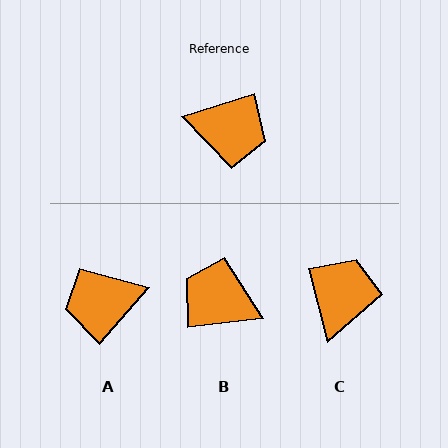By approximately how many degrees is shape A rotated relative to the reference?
Approximately 148 degrees clockwise.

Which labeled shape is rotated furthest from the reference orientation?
B, about 169 degrees away.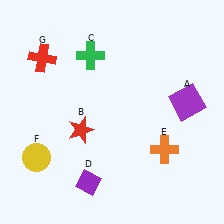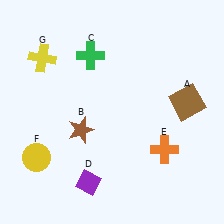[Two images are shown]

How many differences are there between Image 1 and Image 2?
There are 3 differences between the two images.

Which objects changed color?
A changed from purple to brown. B changed from red to brown. G changed from red to yellow.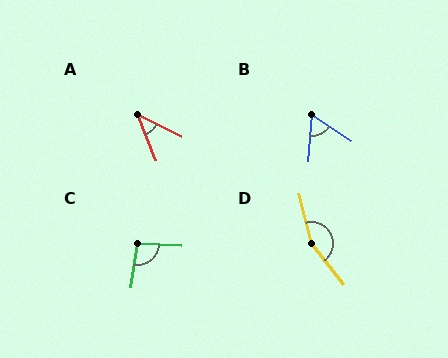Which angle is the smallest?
A, at approximately 42 degrees.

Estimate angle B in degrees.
Approximately 61 degrees.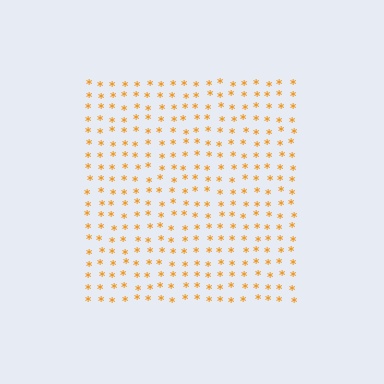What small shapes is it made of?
It is made of small asterisks.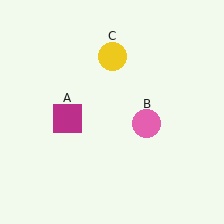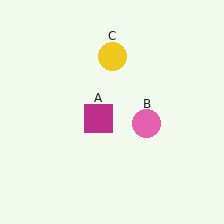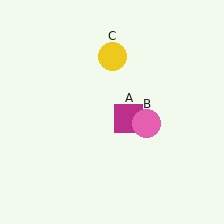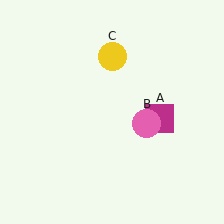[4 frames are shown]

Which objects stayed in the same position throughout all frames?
Pink circle (object B) and yellow circle (object C) remained stationary.